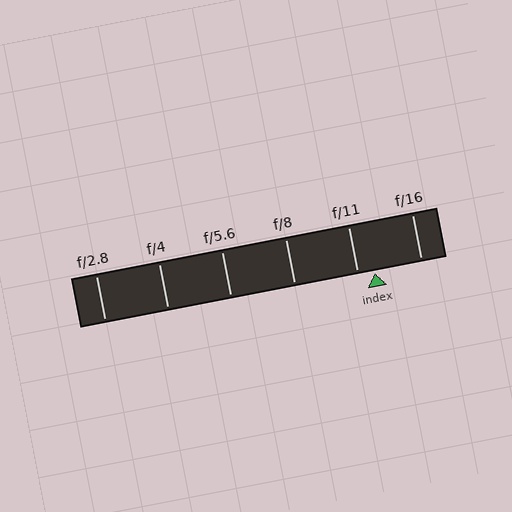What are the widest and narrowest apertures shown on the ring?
The widest aperture shown is f/2.8 and the narrowest is f/16.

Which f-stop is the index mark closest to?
The index mark is closest to f/11.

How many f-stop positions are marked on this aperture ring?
There are 6 f-stop positions marked.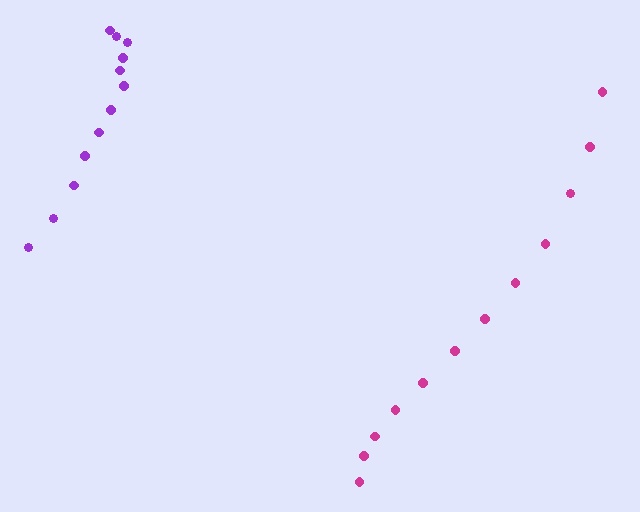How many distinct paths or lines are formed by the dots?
There are 2 distinct paths.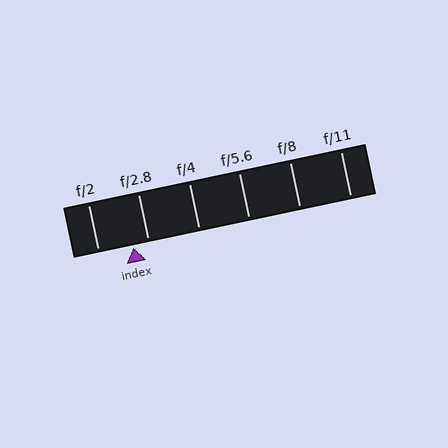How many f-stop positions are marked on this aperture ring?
There are 6 f-stop positions marked.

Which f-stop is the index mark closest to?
The index mark is closest to f/2.8.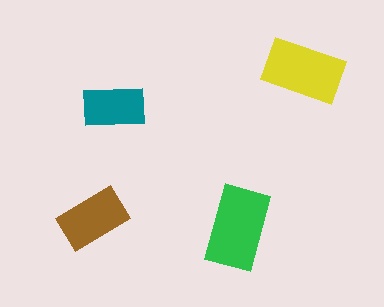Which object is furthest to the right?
The yellow rectangle is rightmost.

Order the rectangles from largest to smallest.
the green one, the yellow one, the brown one, the teal one.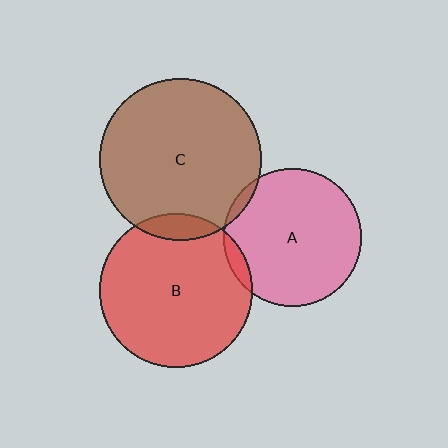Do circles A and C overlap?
Yes.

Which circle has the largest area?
Circle C (brown).